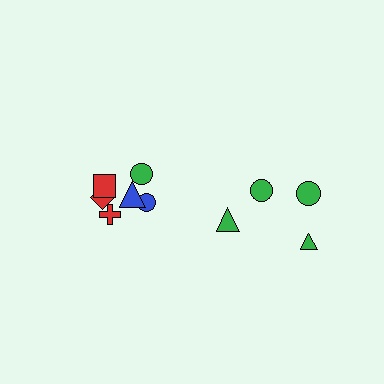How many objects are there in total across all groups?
There are 10 objects.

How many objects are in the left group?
There are 6 objects.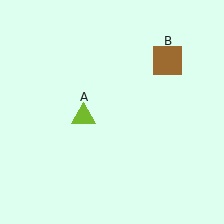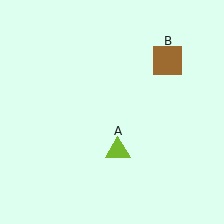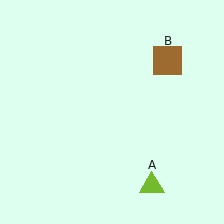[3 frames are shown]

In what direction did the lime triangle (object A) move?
The lime triangle (object A) moved down and to the right.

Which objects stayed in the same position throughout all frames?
Brown square (object B) remained stationary.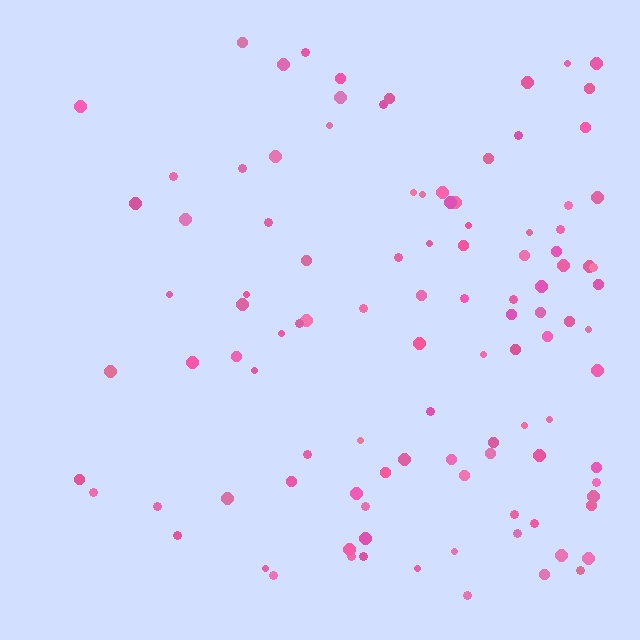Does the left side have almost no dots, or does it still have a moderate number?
Still a moderate number, just noticeably fewer than the right.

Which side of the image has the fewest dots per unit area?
The left.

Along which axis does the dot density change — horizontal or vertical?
Horizontal.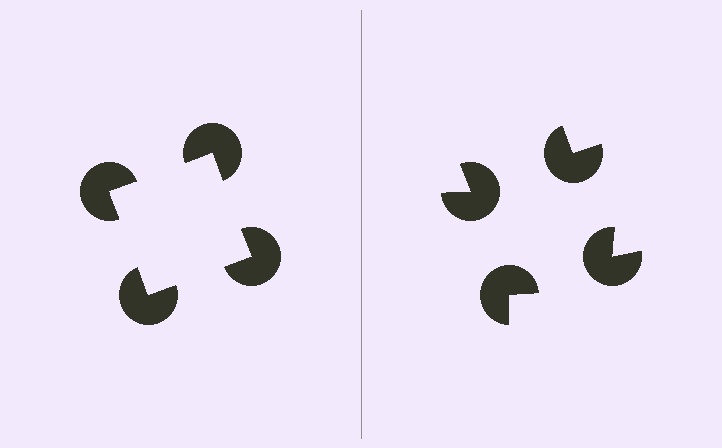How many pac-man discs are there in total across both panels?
8 — 4 on each side.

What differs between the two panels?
The pac-man discs are positioned identically on both sides; only the wedge orientations differ. On the left they align to a square; on the right they are misaligned.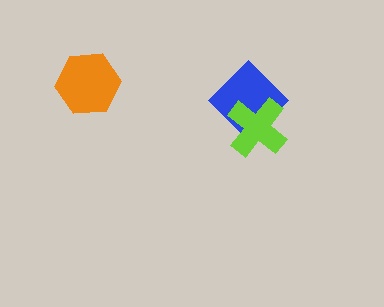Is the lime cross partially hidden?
No, no other shape covers it.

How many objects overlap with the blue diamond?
1 object overlaps with the blue diamond.